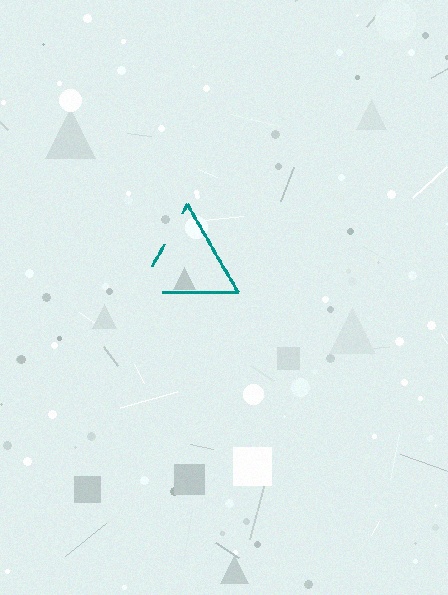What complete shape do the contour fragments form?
The contour fragments form a triangle.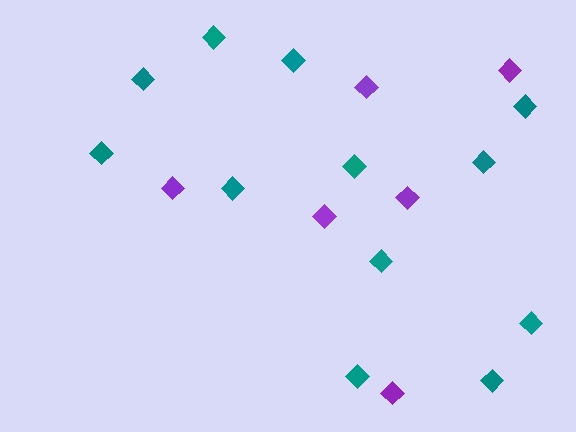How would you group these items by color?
There are 2 groups: one group of purple diamonds (6) and one group of teal diamonds (12).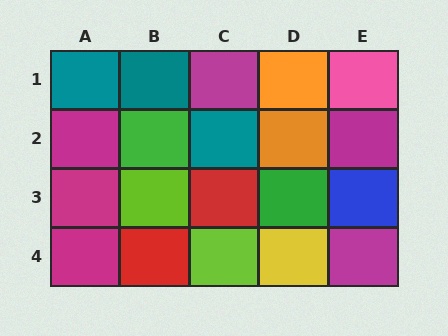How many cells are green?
2 cells are green.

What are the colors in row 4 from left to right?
Magenta, red, lime, yellow, magenta.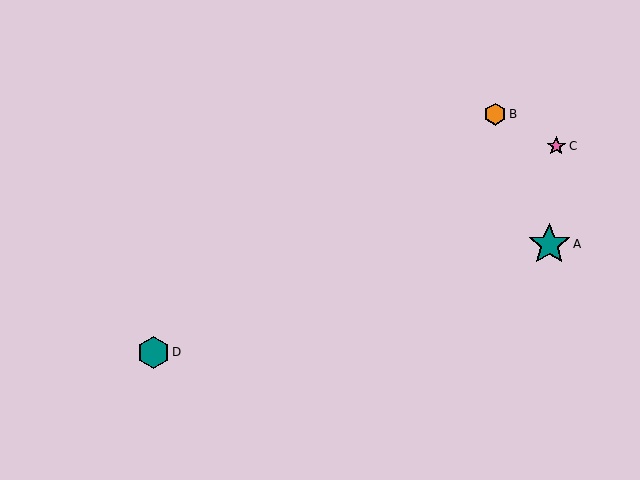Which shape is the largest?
The teal star (labeled A) is the largest.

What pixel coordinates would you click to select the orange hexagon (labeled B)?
Click at (495, 114) to select the orange hexagon B.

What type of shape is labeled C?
Shape C is a pink star.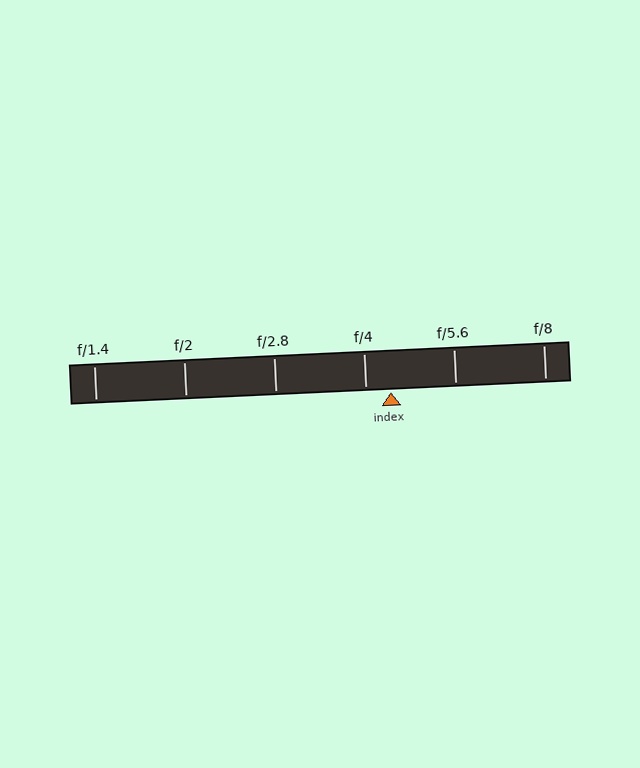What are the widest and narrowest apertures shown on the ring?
The widest aperture shown is f/1.4 and the narrowest is f/8.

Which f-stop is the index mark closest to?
The index mark is closest to f/4.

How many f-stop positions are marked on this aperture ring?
There are 6 f-stop positions marked.